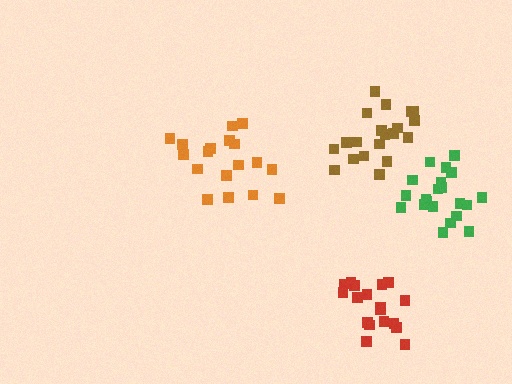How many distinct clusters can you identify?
There are 4 distinct clusters.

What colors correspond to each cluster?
The clusters are colored: brown, orange, green, red.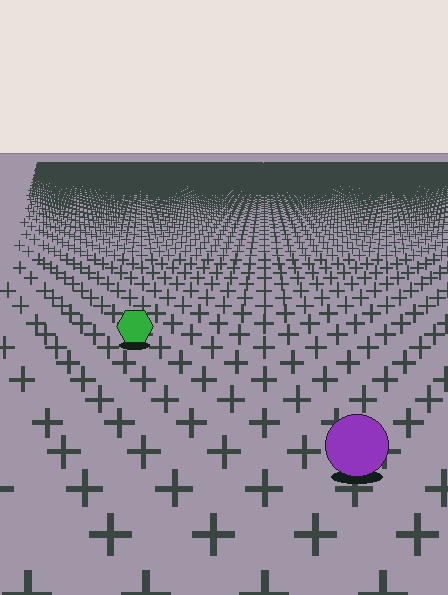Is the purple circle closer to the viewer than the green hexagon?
Yes. The purple circle is closer — you can tell from the texture gradient: the ground texture is coarser near it.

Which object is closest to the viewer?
The purple circle is closest. The texture marks near it are larger and more spread out.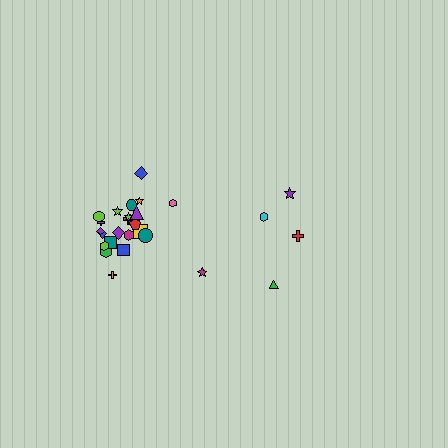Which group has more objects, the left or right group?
The left group.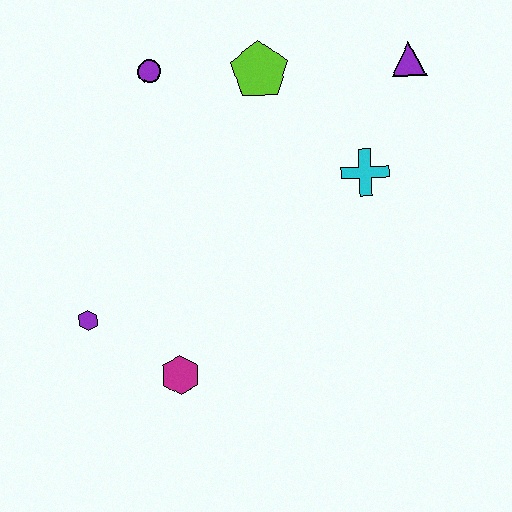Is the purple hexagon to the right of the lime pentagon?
No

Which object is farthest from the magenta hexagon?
The purple triangle is farthest from the magenta hexagon.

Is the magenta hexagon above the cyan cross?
No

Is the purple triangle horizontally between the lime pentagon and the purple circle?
No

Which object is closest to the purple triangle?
The cyan cross is closest to the purple triangle.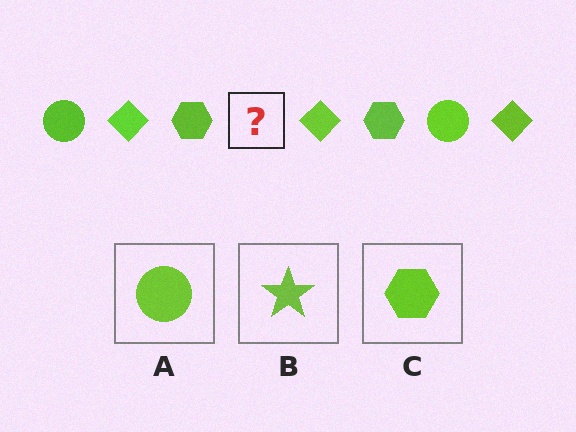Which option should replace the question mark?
Option A.